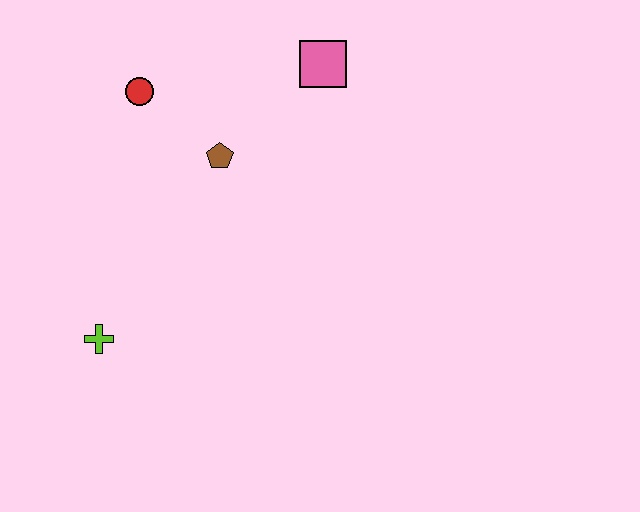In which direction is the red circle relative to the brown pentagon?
The red circle is to the left of the brown pentagon.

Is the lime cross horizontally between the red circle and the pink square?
No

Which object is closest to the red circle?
The brown pentagon is closest to the red circle.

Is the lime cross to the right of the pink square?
No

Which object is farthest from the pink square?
The lime cross is farthest from the pink square.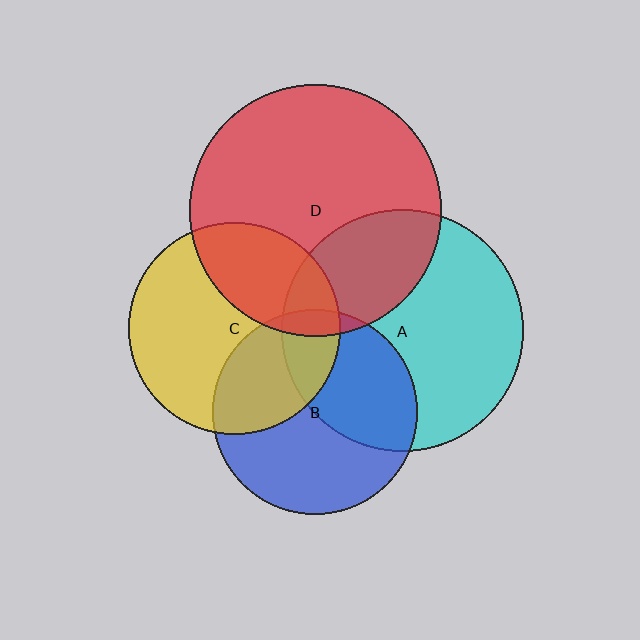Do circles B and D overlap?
Yes.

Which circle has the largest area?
Circle D (red).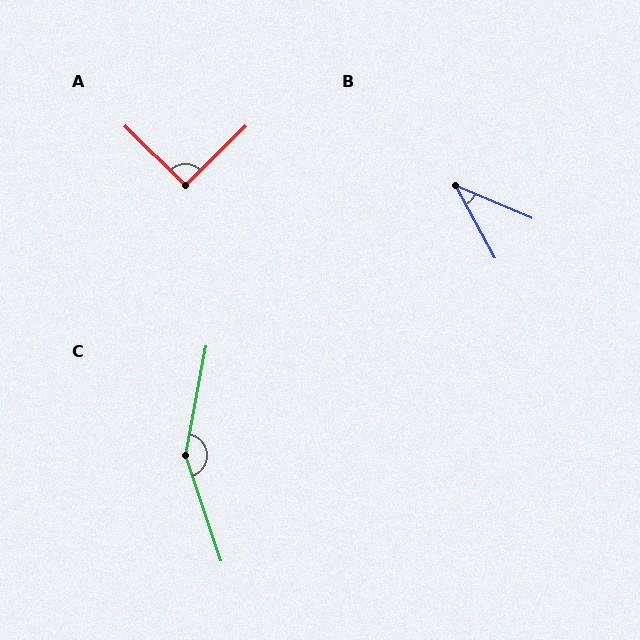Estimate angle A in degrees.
Approximately 91 degrees.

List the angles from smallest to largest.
B (38°), A (91°), C (151°).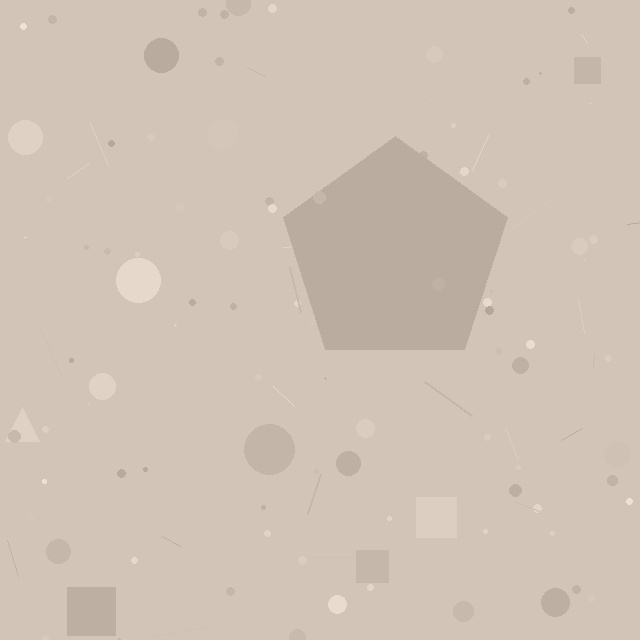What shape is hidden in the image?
A pentagon is hidden in the image.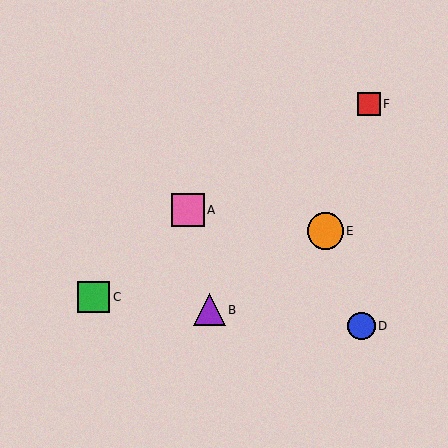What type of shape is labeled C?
Shape C is a green square.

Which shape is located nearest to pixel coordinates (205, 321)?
The purple triangle (labeled B) at (209, 310) is nearest to that location.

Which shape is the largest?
The orange circle (labeled E) is the largest.